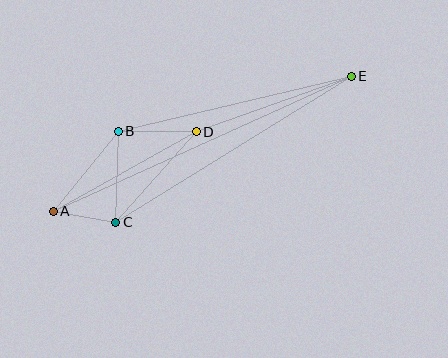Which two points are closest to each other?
Points A and C are closest to each other.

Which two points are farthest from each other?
Points A and E are farthest from each other.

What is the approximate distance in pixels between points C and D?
The distance between C and D is approximately 121 pixels.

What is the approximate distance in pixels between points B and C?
The distance between B and C is approximately 91 pixels.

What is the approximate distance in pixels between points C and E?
The distance between C and E is approximately 277 pixels.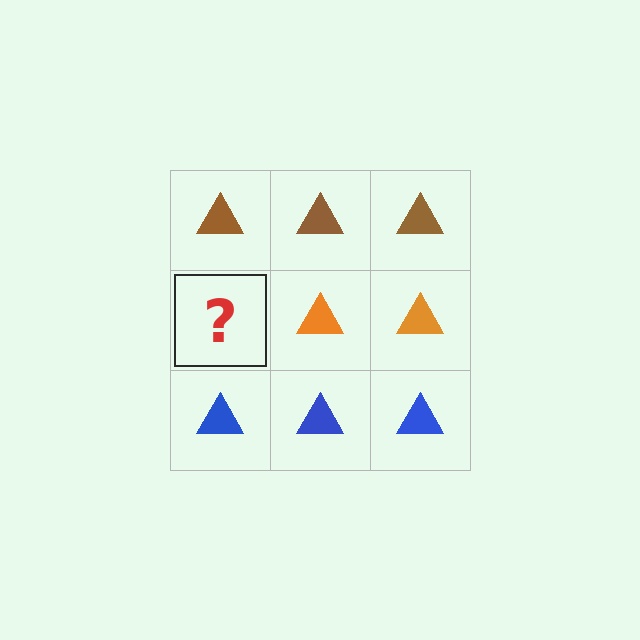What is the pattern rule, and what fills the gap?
The rule is that each row has a consistent color. The gap should be filled with an orange triangle.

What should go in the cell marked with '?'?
The missing cell should contain an orange triangle.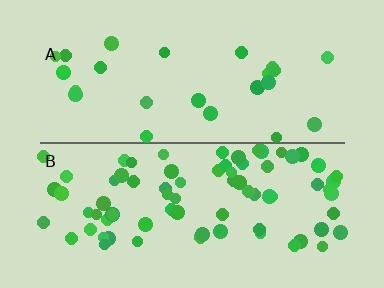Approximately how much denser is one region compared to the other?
Approximately 3.2× — region B over region A.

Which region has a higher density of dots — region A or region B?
B (the bottom).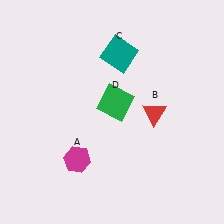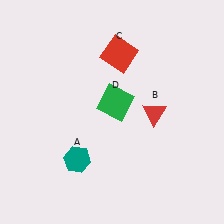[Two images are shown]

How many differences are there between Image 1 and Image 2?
There are 2 differences between the two images.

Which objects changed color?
A changed from magenta to teal. C changed from teal to red.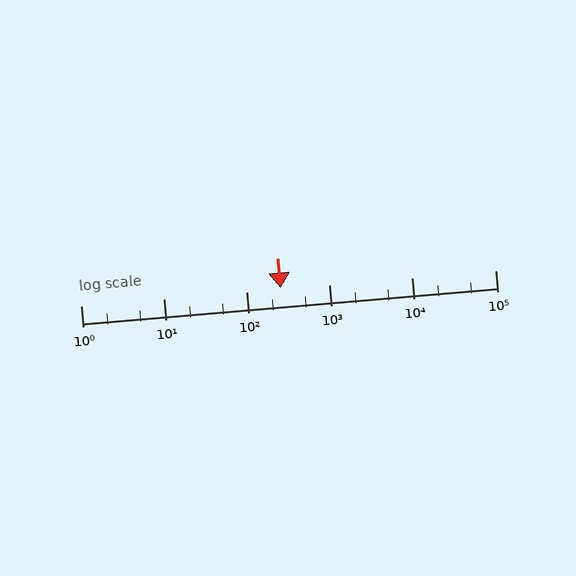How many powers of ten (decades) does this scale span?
The scale spans 5 decades, from 1 to 100000.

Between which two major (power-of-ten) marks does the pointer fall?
The pointer is between 100 and 1000.